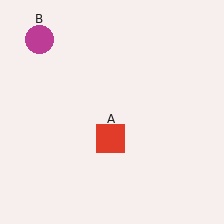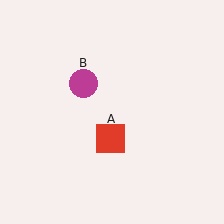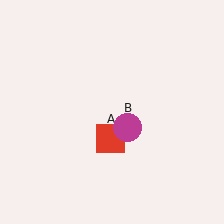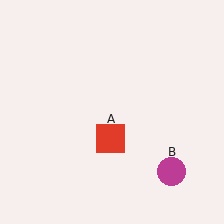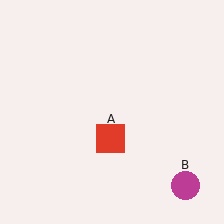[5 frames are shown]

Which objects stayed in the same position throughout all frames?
Red square (object A) remained stationary.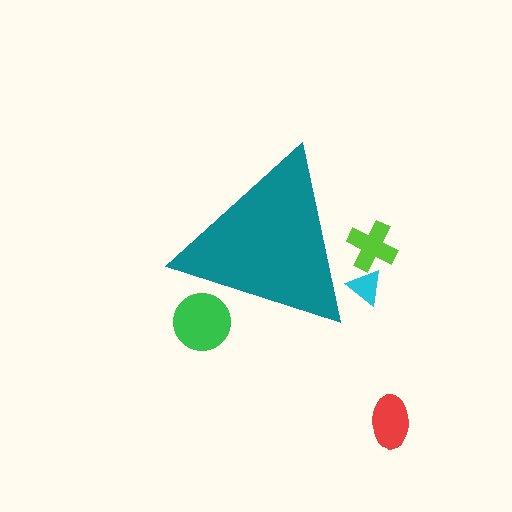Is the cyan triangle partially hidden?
Yes, the cyan triangle is partially hidden behind the teal triangle.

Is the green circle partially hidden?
Yes, the green circle is partially hidden behind the teal triangle.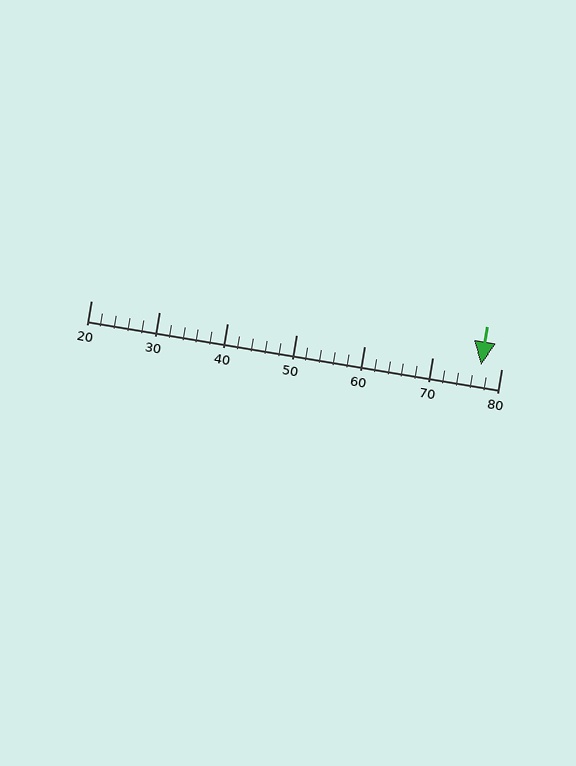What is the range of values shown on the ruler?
The ruler shows values from 20 to 80.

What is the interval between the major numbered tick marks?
The major tick marks are spaced 10 units apart.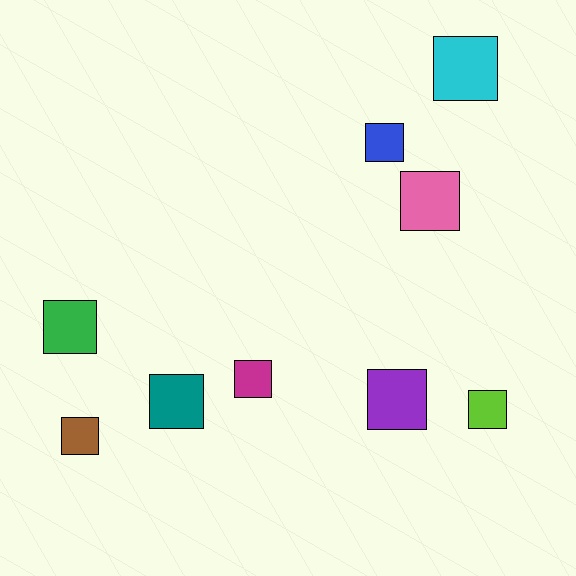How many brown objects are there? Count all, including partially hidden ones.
There is 1 brown object.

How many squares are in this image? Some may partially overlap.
There are 9 squares.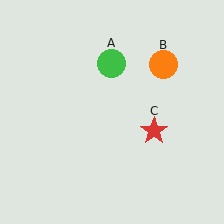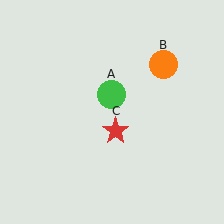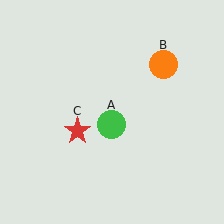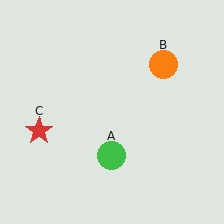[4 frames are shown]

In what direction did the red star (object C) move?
The red star (object C) moved left.